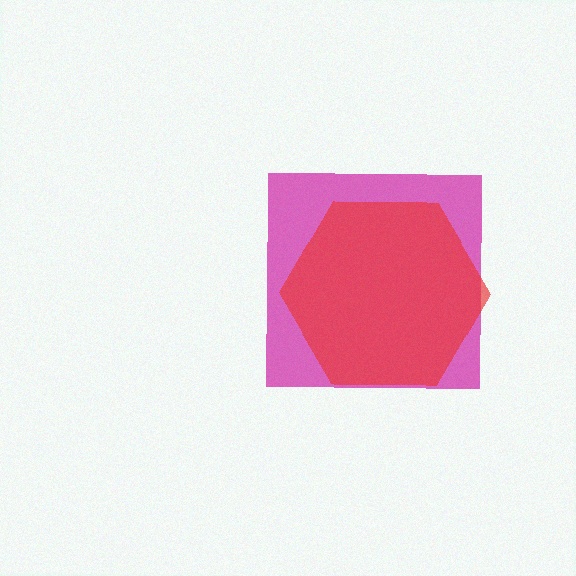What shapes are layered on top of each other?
The layered shapes are: a magenta square, a red hexagon.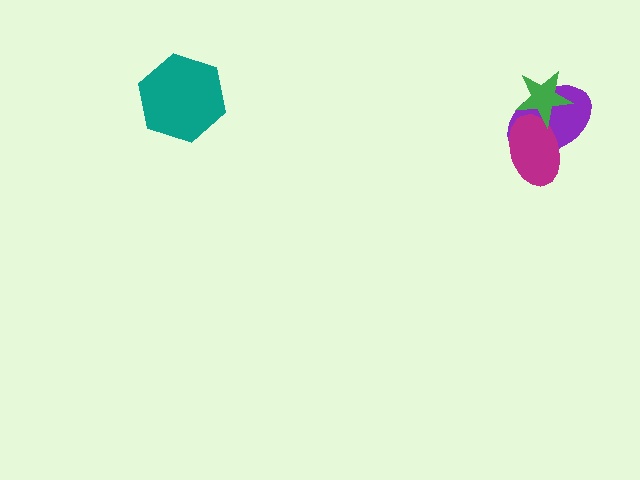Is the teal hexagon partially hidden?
No, no other shape covers it.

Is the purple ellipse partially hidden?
Yes, it is partially covered by another shape.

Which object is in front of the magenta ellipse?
The green star is in front of the magenta ellipse.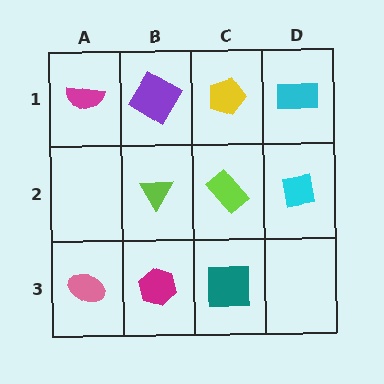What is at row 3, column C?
A teal square.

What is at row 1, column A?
A magenta semicircle.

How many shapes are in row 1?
4 shapes.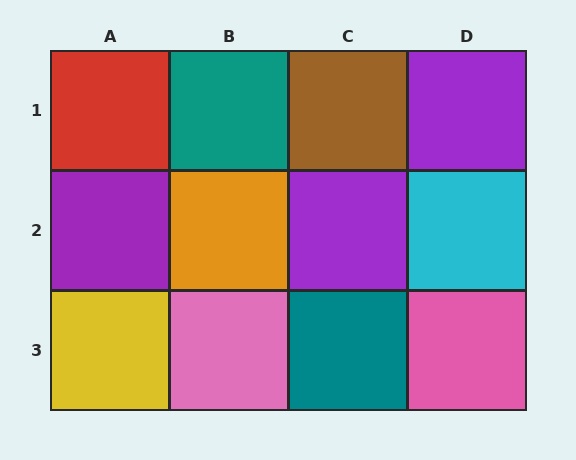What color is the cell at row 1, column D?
Purple.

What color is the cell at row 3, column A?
Yellow.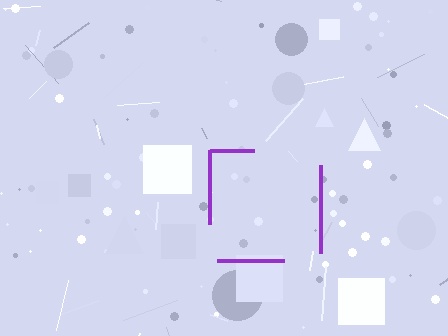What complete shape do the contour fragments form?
The contour fragments form a square.